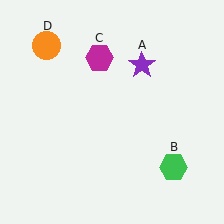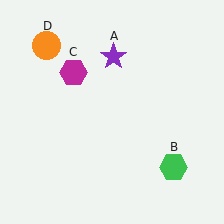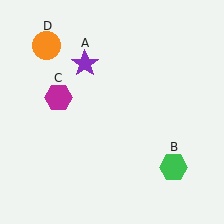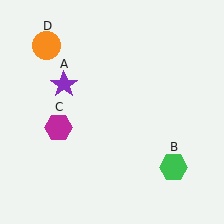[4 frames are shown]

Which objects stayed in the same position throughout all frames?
Green hexagon (object B) and orange circle (object D) remained stationary.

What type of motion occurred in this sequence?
The purple star (object A), magenta hexagon (object C) rotated counterclockwise around the center of the scene.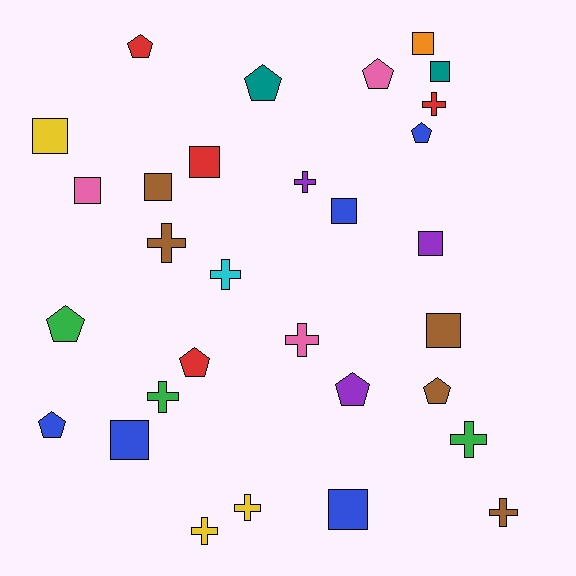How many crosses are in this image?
There are 10 crosses.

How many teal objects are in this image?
There are 2 teal objects.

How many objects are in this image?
There are 30 objects.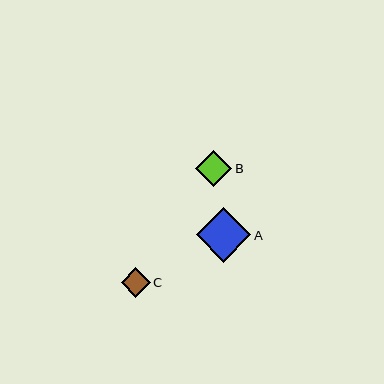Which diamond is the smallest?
Diamond C is the smallest with a size of approximately 29 pixels.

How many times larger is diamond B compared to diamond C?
Diamond B is approximately 1.2 times the size of diamond C.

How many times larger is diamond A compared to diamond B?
Diamond A is approximately 1.5 times the size of diamond B.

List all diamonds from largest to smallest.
From largest to smallest: A, B, C.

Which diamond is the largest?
Diamond A is the largest with a size of approximately 55 pixels.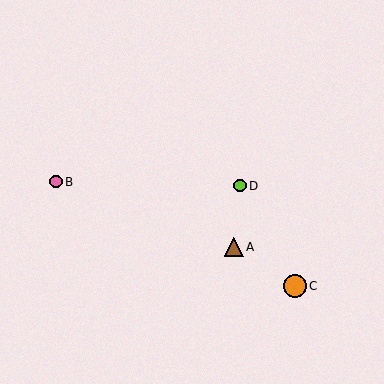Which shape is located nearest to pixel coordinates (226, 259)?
The brown triangle (labeled A) at (234, 247) is nearest to that location.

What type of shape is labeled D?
Shape D is a lime circle.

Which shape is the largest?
The orange circle (labeled C) is the largest.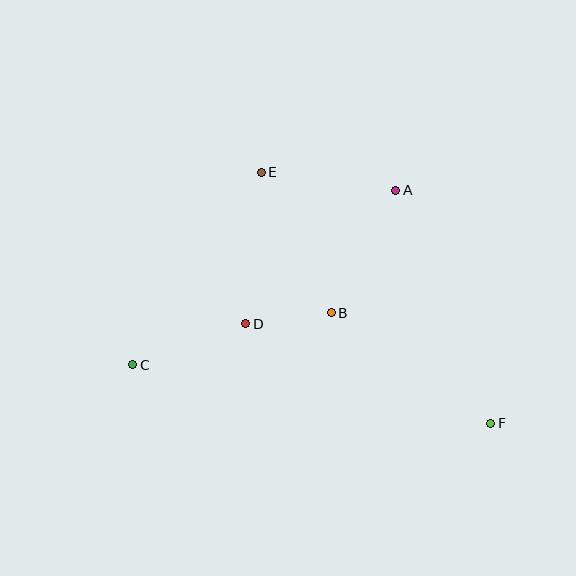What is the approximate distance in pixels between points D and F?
The distance between D and F is approximately 264 pixels.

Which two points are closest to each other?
Points B and D are closest to each other.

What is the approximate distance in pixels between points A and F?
The distance between A and F is approximately 252 pixels.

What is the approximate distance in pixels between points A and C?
The distance between A and C is approximately 316 pixels.